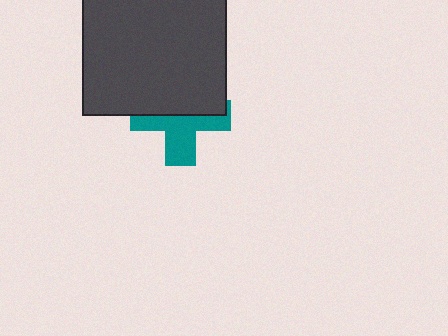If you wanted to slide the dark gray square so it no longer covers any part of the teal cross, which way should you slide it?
Slide it up — that is the most direct way to separate the two shapes.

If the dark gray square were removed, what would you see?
You would see the complete teal cross.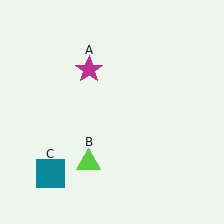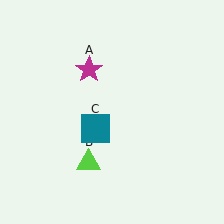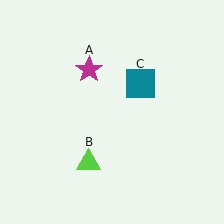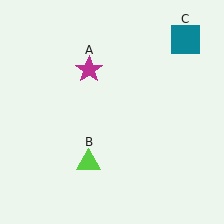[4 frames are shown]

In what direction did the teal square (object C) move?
The teal square (object C) moved up and to the right.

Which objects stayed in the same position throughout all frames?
Magenta star (object A) and lime triangle (object B) remained stationary.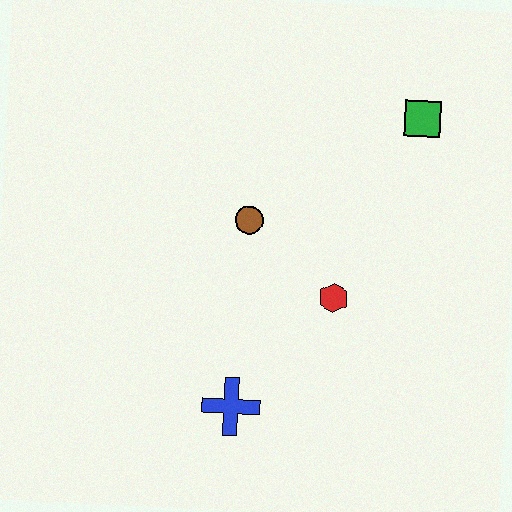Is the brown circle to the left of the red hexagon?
Yes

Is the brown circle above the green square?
No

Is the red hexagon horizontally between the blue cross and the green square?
Yes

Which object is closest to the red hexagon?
The brown circle is closest to the red hexagon.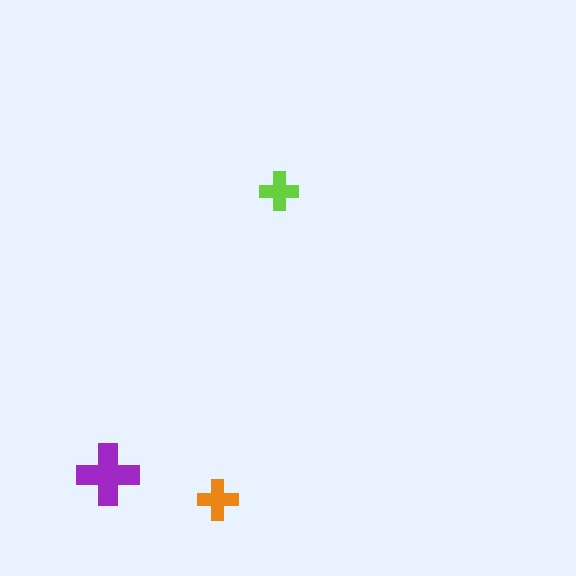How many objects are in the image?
There are 3 objects in the image.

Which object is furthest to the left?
The purple cross is leftmost.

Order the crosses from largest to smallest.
the purple one, the orange one, the lime one.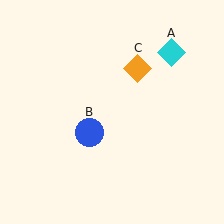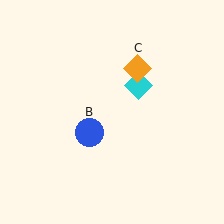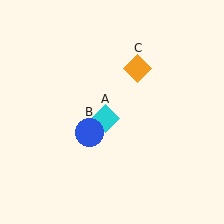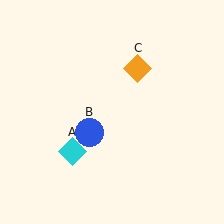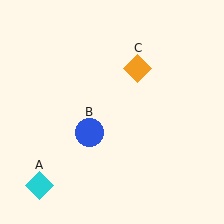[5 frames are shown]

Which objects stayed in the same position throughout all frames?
Blue circle (object B) and orange diamond (object C) remained stationary.